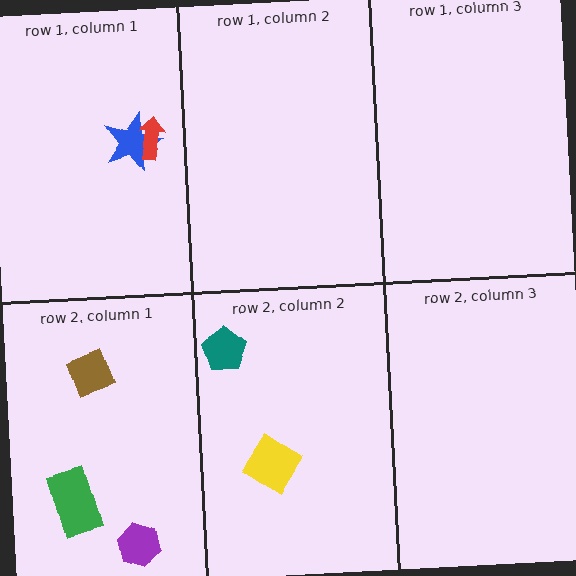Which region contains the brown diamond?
The row 2, column 1 region.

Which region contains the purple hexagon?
The row 2, column 1 region.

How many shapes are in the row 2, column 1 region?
3.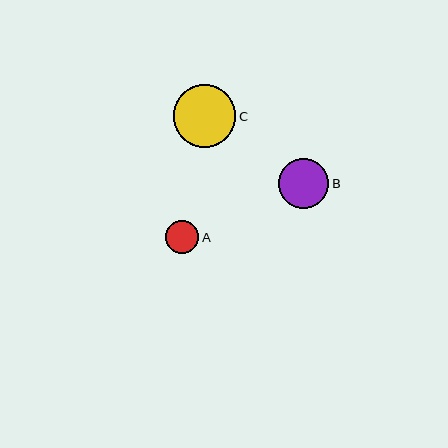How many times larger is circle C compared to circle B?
Circle C is approximately 1.2 times the size of circle B.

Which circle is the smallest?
Circle A is the smallest with a size of approximately 33 pixels.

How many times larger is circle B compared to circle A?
Circle B is approximately 1.5 times the size of circle A.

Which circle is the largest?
Circle C is the largest with a size of approximately 62 pixels.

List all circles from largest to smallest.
From largest to smallest: C, B, A.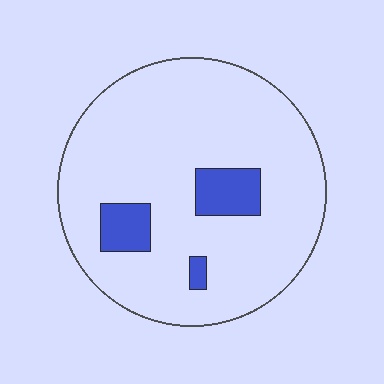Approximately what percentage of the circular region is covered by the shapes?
Approximately 10%.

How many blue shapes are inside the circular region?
3.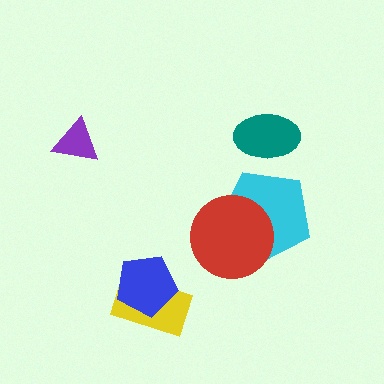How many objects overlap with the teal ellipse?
0 objects overlap with the teal ellipse.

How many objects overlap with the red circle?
1 object overlaps with the red circle.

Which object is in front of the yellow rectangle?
The blue pentagon is in front of the yellow rectangle.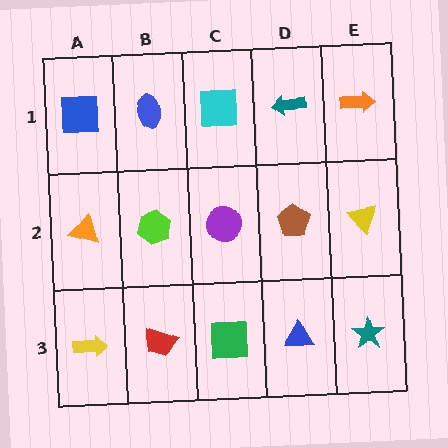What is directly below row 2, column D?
A blue triangle.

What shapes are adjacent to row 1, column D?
A brown pentagon (row 2, column D), a cyan square (row 1, column C), an orange arrow (row 1, column E).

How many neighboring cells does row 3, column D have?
3.